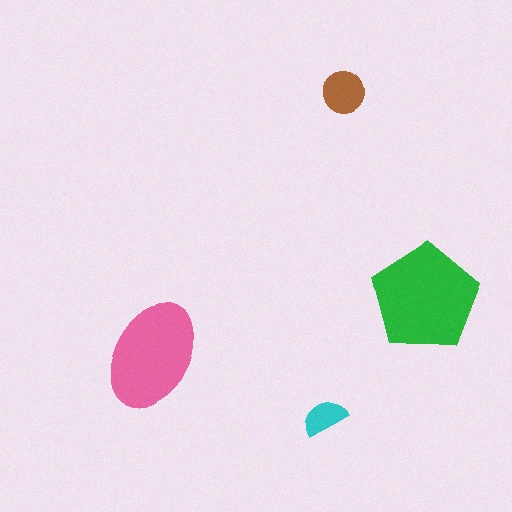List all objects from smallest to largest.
The cyan semicircle, the brown circle, the pink ellipse, the green pentagon.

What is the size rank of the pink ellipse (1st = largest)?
2nd.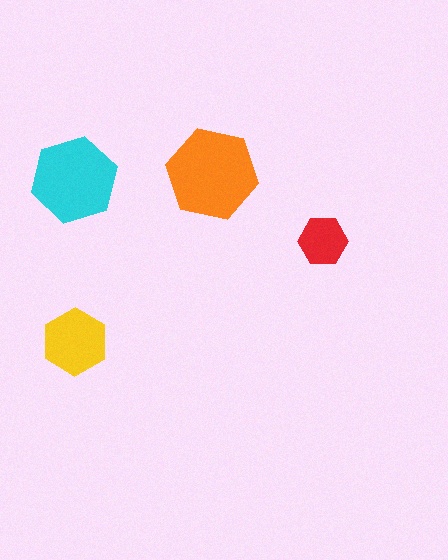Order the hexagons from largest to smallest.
the orange one, the cyan one, the yellow one, the red one.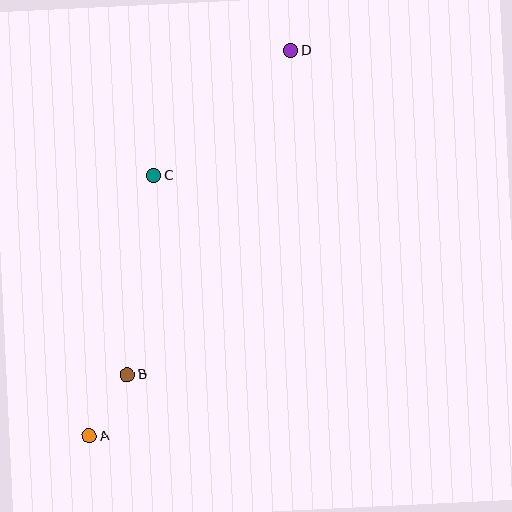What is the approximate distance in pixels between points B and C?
The distance between B and C is approximately 201 pixels.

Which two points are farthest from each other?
Points A and D are farthest from each other.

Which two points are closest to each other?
Points A and B are closest to each other.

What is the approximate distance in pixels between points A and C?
The distance between A and C is approximately 268 pixels.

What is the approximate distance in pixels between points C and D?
The distance between C and D is approximately 186 pixels.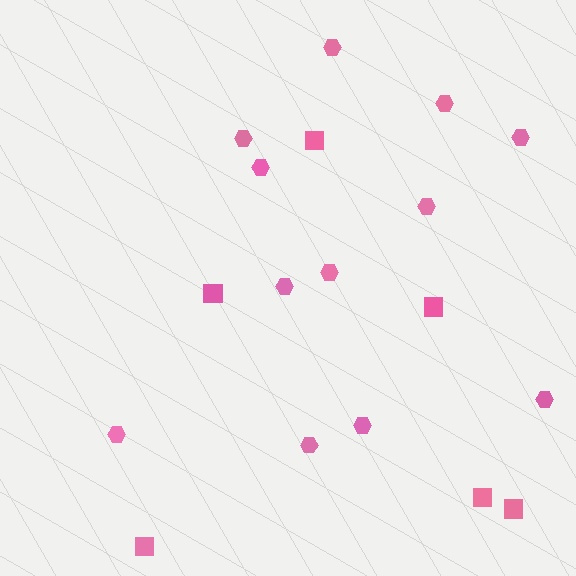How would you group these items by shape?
There are 2 groups: one group of squares (6) and one group of hexagons (12).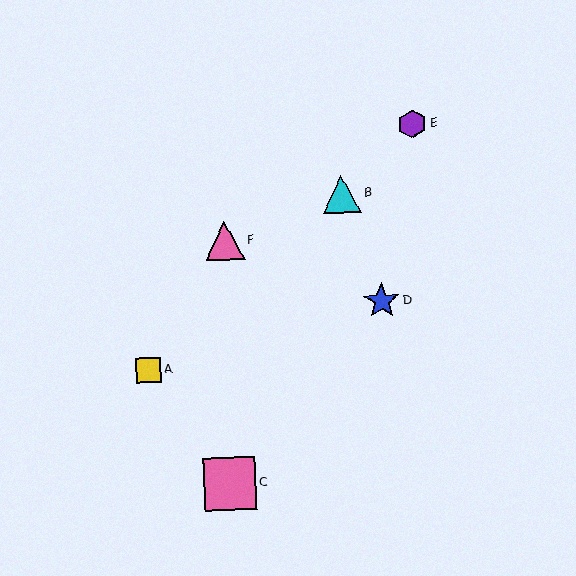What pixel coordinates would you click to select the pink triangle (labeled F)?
Click at (225, 241) to select the pink triangle F.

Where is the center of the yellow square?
The center of the yellow square is at (149, 370).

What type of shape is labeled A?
Shape A is a yellow square.